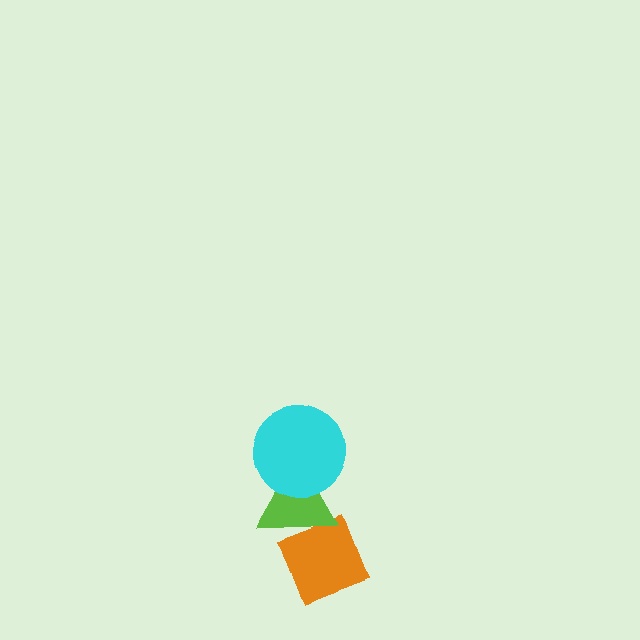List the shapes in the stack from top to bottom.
From top to bottom: the cyan circle, the lime triangle, the orange diamond.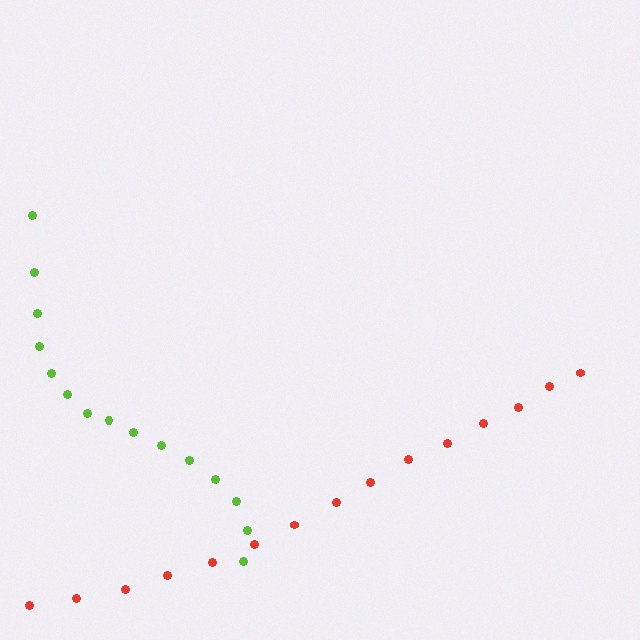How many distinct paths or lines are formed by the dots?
There are 2 distinct paths.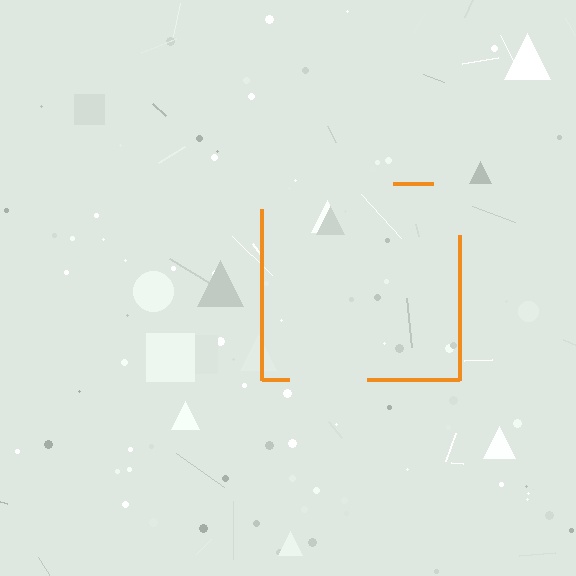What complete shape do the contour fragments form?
The contour fragments form a square.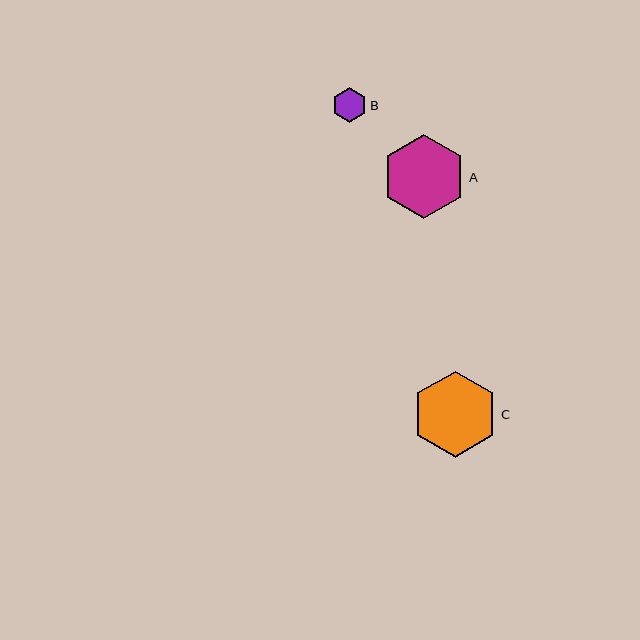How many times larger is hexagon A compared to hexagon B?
Hexagon A is approximately 2.4 times the size of hexagon B.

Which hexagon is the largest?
Hexagon C is the largest with a size of approximately 86 pixels.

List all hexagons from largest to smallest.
From largest to smallest: C, A, B.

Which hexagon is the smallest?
Hexagon B is the smallest with a size of approximately 35 pixels.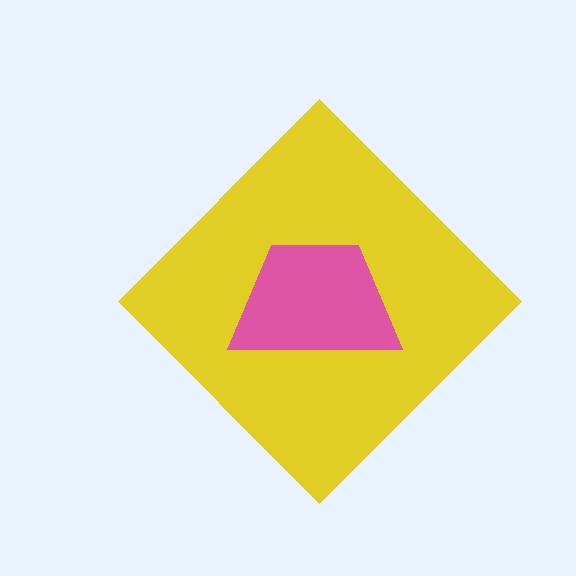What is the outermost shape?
The yellow diamond.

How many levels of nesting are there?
2.